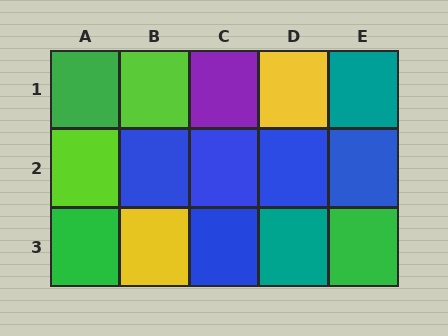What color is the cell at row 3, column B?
Yellow.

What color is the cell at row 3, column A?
Green.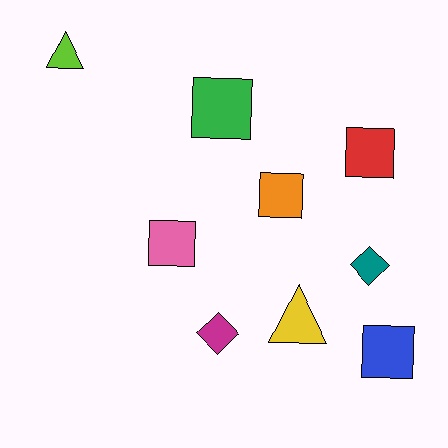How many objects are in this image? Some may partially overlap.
There are 9 objects.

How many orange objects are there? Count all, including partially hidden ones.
There is 1 orange object.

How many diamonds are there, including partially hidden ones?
There are 2 diamonds.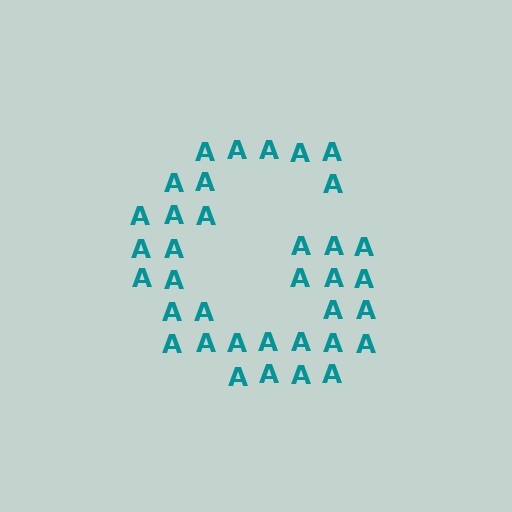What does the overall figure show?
The overall figure shows the letter G.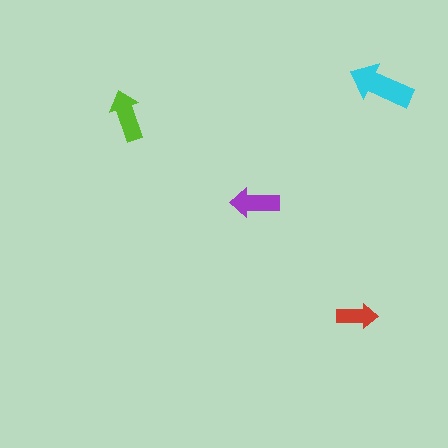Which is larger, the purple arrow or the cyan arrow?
The cyan one.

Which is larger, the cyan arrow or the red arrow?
The cyan one.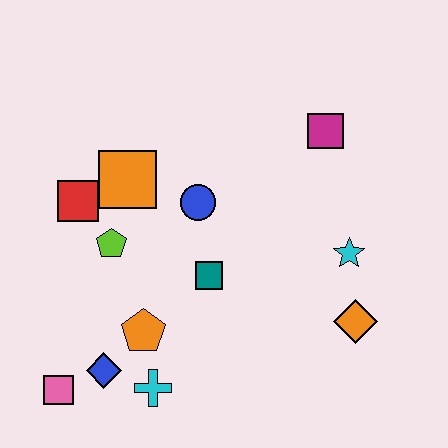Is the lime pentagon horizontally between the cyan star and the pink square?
Yes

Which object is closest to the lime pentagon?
The red square is closest to the lime pentagon.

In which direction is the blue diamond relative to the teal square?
The blue diamond is to the left of the teal square.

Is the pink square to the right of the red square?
No